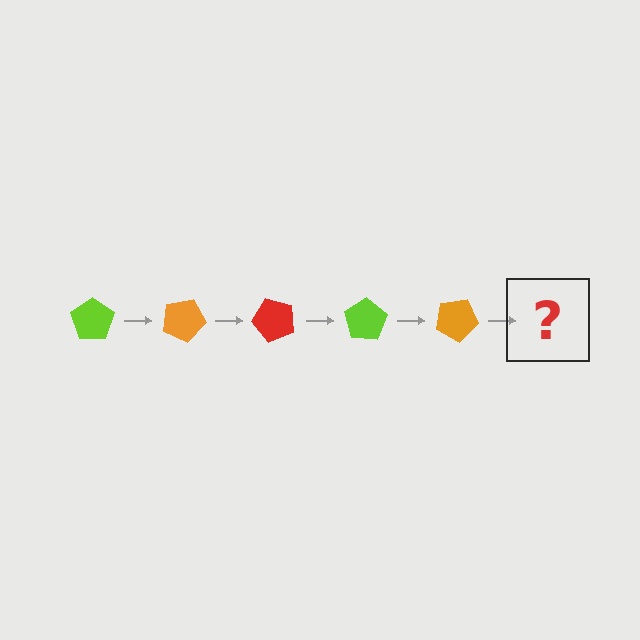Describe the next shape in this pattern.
It should be a red pentagon, rotated 125 degrees from the start.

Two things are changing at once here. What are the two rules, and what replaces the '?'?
The two rules are that it rotates 25 degrees each step and the color cycles through lime, orange, and red. The '?' should be a red pentagon, rotated 125 degrees from the start.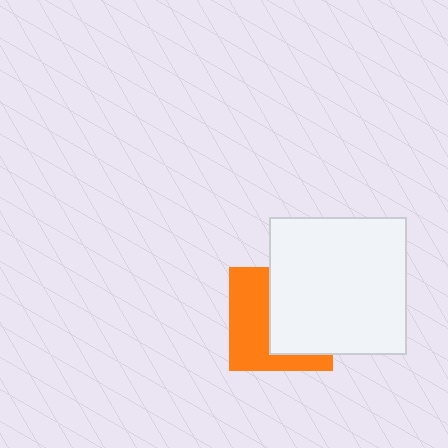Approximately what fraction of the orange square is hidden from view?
Roughly 52% of the orange square is hidden behind the white square.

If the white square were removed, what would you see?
You would see the complete orange square.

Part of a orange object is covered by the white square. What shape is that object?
It is a square.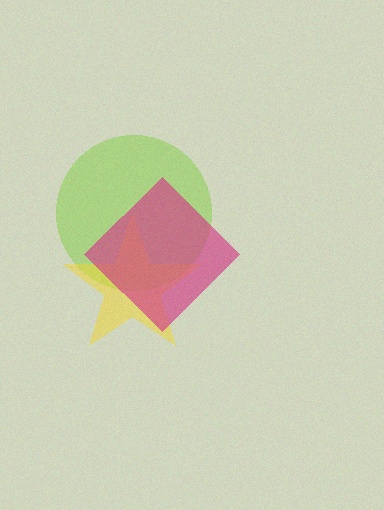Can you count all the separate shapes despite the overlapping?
Yes, there are 3 separate shapes.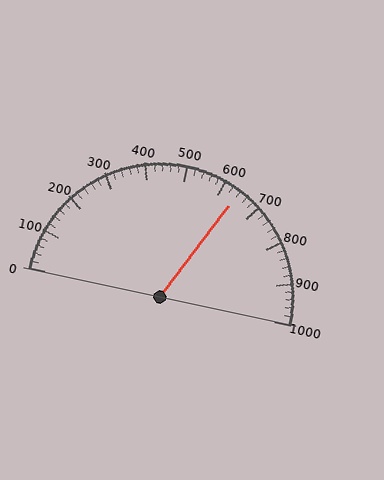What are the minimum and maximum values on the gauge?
The gauge ranges from 0 to 1000.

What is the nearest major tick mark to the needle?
The nearest major tick mark is 600.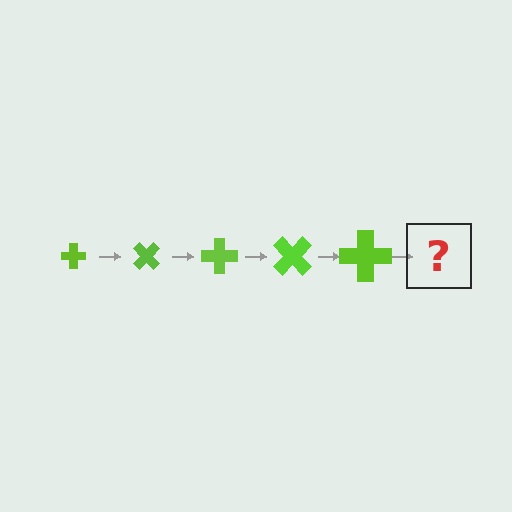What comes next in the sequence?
The next element should be a cross, larger than the previous one and rotated 225 degrees from the start.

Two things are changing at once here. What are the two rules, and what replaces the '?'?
The two rules are that the cross grows larger each step and it rotates 45 degrees each step. The '?' should be a cross, larger than the previous one and rotated 225 degrees from the start.